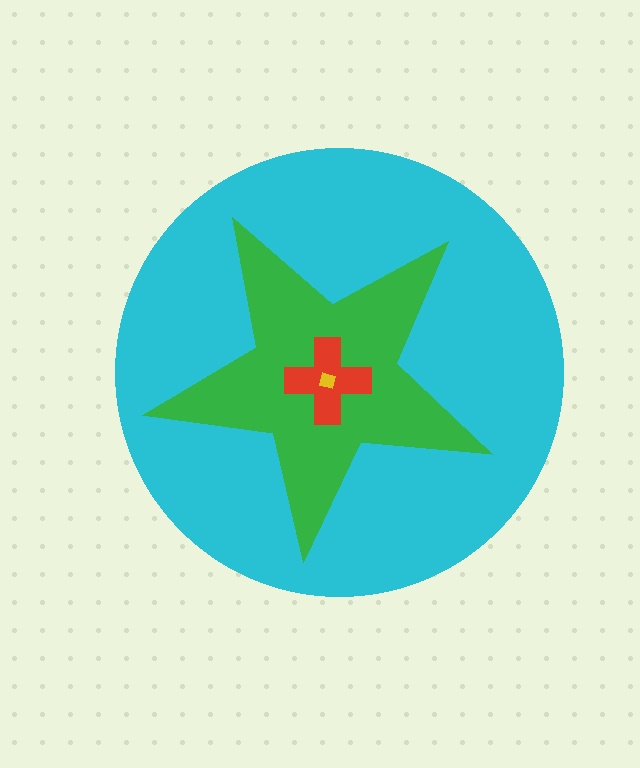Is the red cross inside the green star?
Yes.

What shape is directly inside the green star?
The red cross.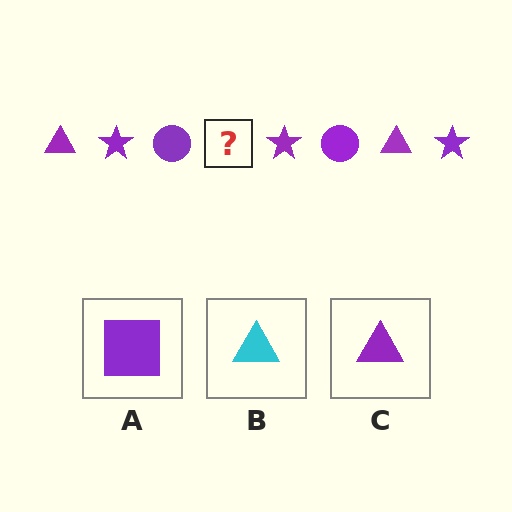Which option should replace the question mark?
Option C.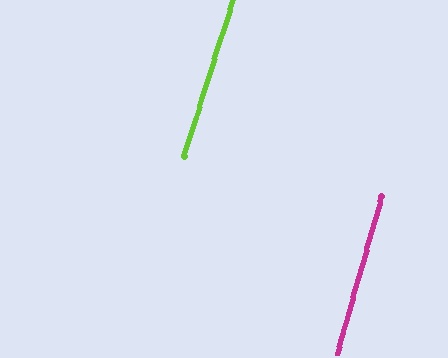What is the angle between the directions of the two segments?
Approximately 2 degrees.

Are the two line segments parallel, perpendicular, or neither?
Parallel — their directions differ by only 1.8°.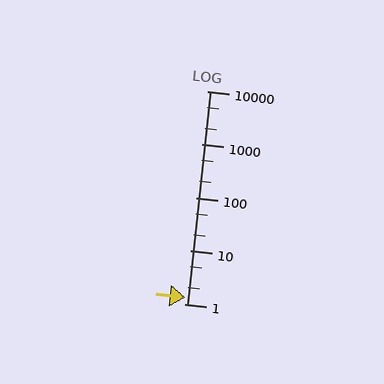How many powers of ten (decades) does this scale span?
The scale spans 4 decades, from 1 to 10000.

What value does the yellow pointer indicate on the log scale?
The pointer indicates approximately 1.3.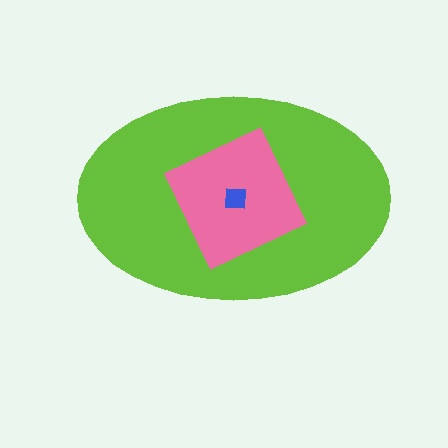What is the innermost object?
The blue square.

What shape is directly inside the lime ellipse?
The pink square.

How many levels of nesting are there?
3.